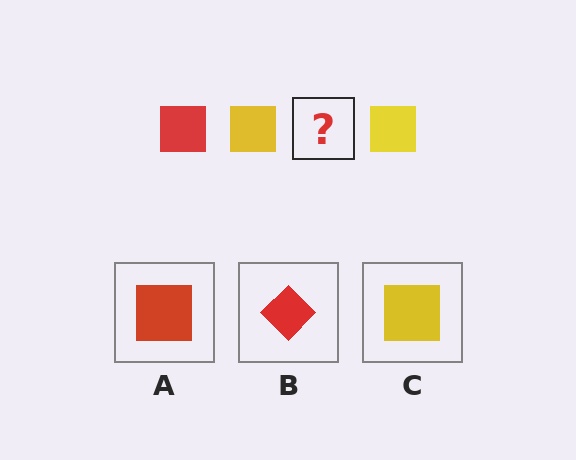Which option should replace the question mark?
Option A.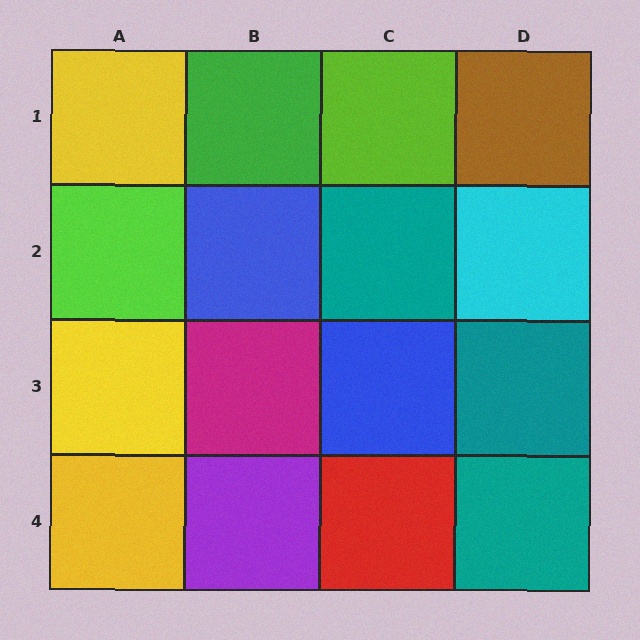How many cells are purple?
1 cell is purple.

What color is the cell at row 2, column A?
Lime.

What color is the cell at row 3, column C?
Blue.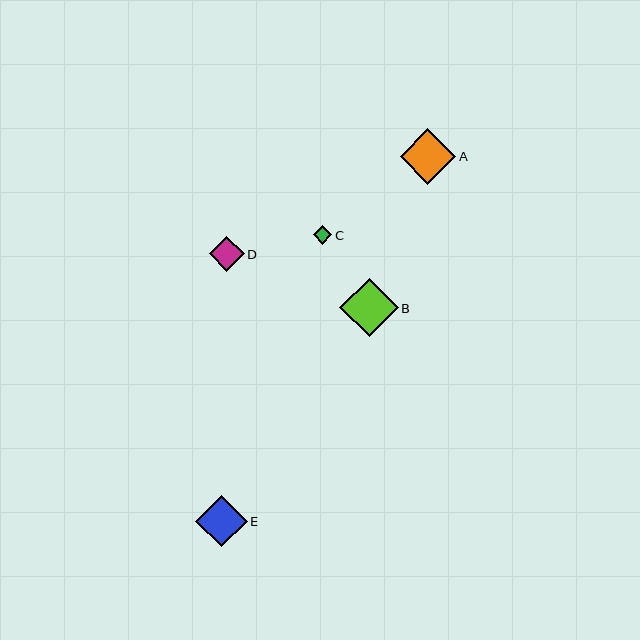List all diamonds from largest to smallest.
From largest to smallest: B, A, E, D, C.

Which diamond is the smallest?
Diamond C is the smallest with a size of approximately 19 pixels.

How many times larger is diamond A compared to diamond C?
Diamond A is approximately 2.9 times the size of diamond C.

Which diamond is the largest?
Diamond B is the largest with a size of approximately 58 pixels.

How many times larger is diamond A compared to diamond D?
Diamond A is approximately 1.6 times the size of diamond D.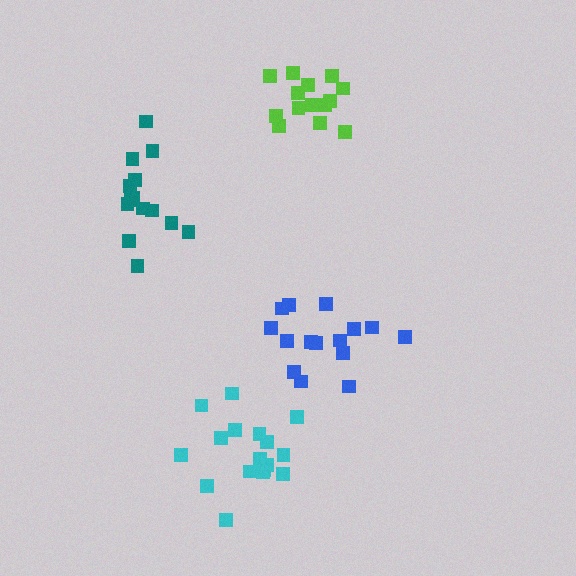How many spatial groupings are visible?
There are 4 spatial groupings.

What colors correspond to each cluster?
The clusters are colored: teal, blue, lime, cyan.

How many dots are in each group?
Group 1: 14 dots, Group 2: 15 dots, Group 3: 14 dots, Group 4: 17 dots (60 total).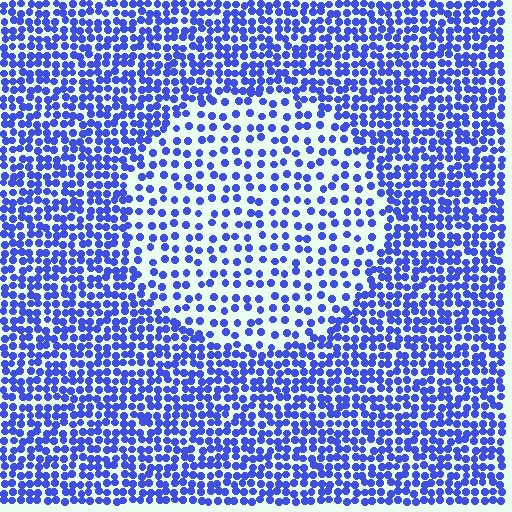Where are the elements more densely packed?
The elements are more densely packed outside the circle boundary.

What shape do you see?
I see a circle.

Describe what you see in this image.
The image contains small blue elements arranged at two different densities. A circle-shaped region is visible where the elements are less densely packed than the surrounding area.